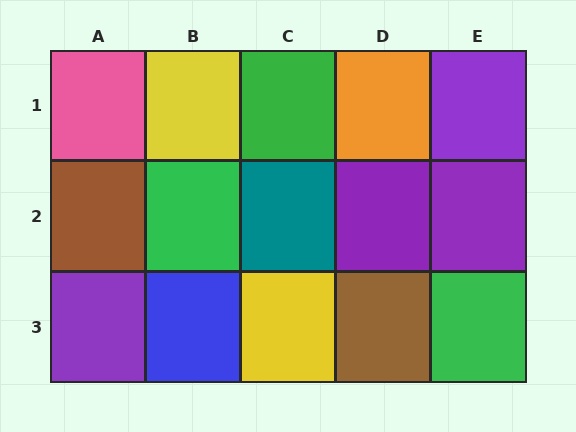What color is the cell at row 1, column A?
Pink.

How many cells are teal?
1 cell is teal.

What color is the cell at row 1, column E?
Purple.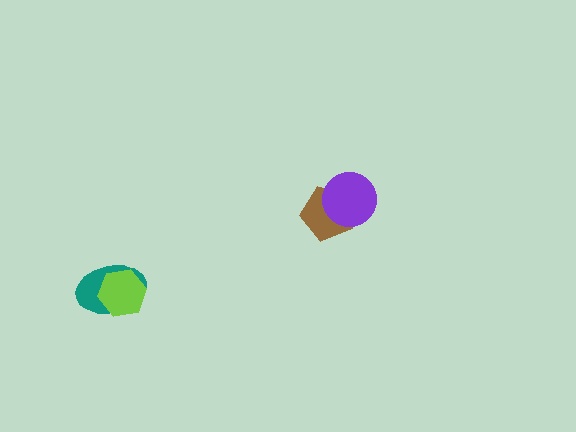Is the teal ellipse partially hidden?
Yes, it is partially covered by another shape.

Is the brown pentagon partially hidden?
Yes, it is partially covered by another shape.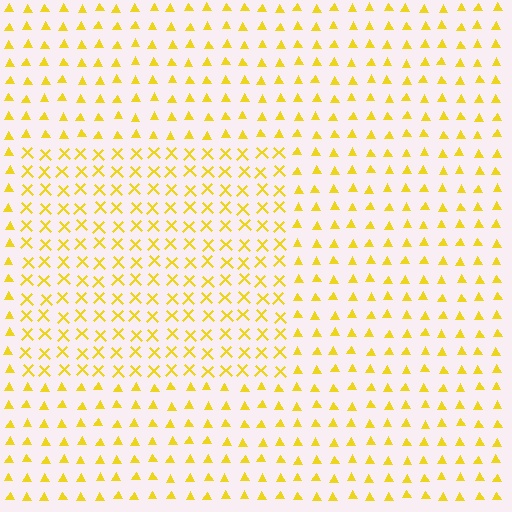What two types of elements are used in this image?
The image uses X marks inside the rectangle region and triangles outside it.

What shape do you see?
I see a rectangle.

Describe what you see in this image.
The image is filled with small yellow elements arranged in a uniform grid. A rectangle-shaped region contains X marks, while the surrounding area contains triangles. The boundary is defined purely by the change in element shape.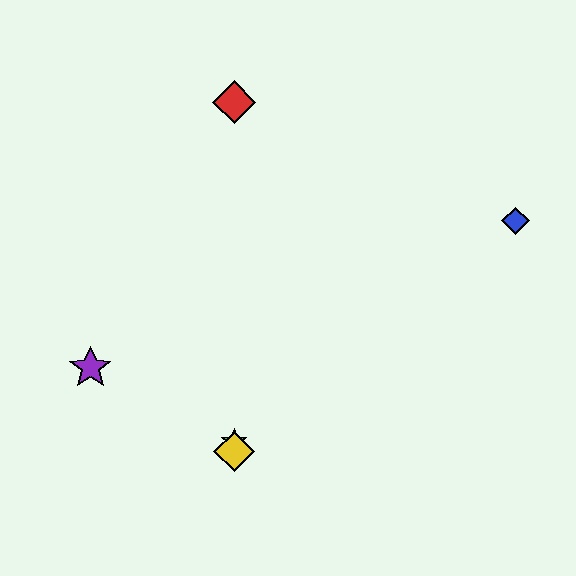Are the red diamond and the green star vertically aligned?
Yes, both are at x≈234.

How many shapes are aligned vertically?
3 shapes (the red diamond, the green star, the yellow diamond) are aligned vertically.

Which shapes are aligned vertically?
The red diamond, the green star, the yellow diamond are aligned vertically.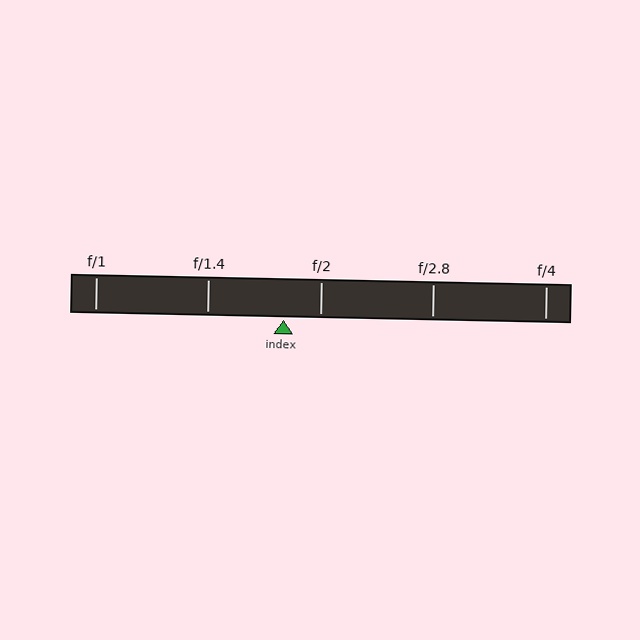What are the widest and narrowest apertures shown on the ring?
The widest aperture shown is f/1 and the narrowest is f/4.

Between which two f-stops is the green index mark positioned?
The index mark is between f/1.4 and f/2.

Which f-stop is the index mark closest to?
The index mark is closest to f/2.